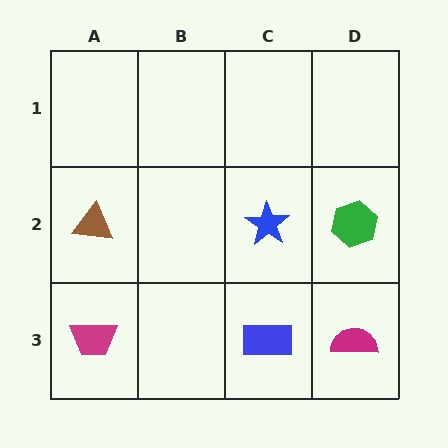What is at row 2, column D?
A green hexagon.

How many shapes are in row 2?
3 shapes.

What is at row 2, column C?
A blue star.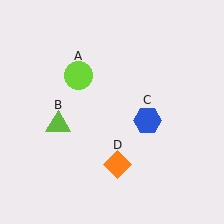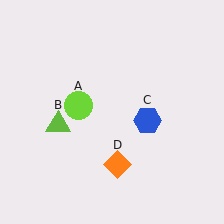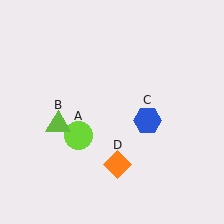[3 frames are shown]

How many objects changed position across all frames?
1 object changed position: lime circle (object A).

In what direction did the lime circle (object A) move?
The lime circle (object A) moved down.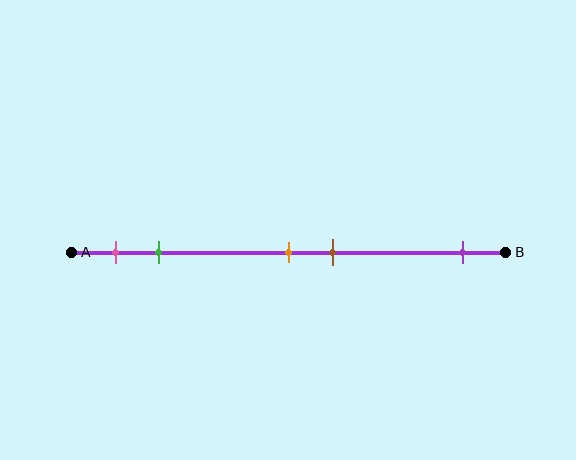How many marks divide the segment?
There are 5 marks dividing the segment.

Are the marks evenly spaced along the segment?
No, the marks are not evenly spaced.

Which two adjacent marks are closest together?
The orange and brown marks are the closest adjacent pair.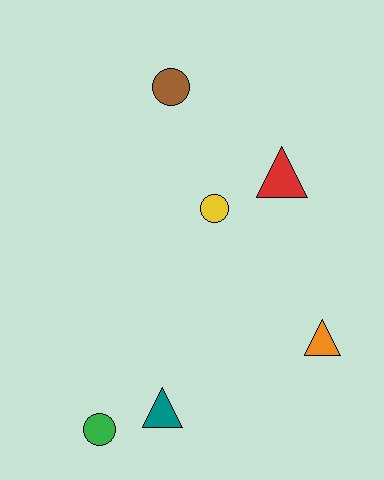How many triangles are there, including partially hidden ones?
There are 3 triangles.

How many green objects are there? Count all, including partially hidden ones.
There is 1 green object.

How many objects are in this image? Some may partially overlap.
There are 6 objects.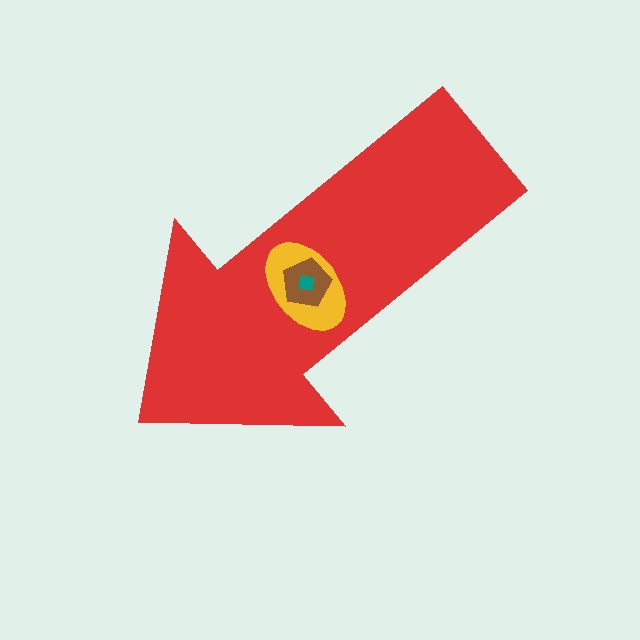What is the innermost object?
The teal square.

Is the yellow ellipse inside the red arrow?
Yes.